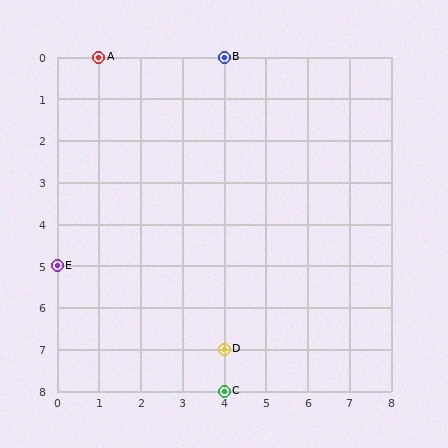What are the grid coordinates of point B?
Point B is at grid coordinates (4, 0).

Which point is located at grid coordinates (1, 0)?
Point A is at (1, 0).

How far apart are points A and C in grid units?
Points A and C are 3 columns and 8 rows apart (about 8.5 grid units diagonally).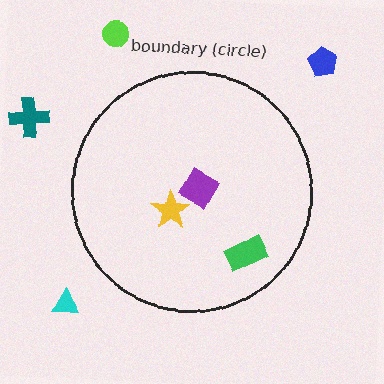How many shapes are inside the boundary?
3 inside, 4 outside.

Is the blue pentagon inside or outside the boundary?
Outside.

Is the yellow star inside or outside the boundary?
Inside.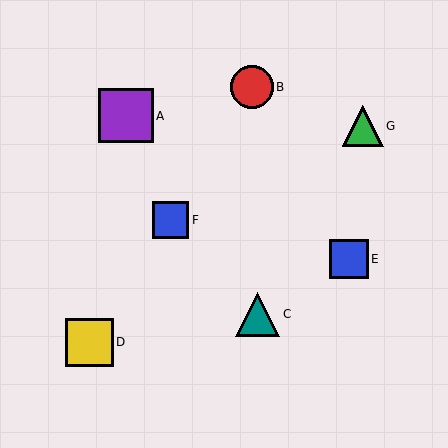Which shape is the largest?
The purple square (labeled A) is the largest.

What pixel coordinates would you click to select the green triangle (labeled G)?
Click at (363, 126) to select the green triangle G.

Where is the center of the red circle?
The center of the red circle is at (252, 87).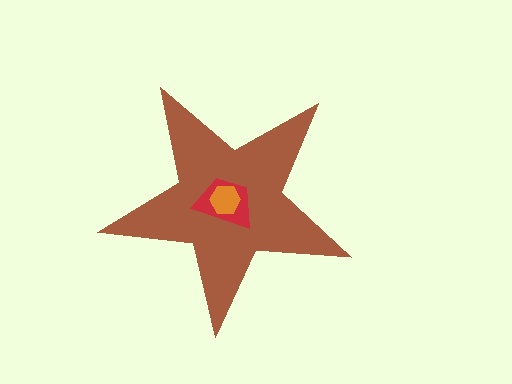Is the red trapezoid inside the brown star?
Yes.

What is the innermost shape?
The orange hexagon.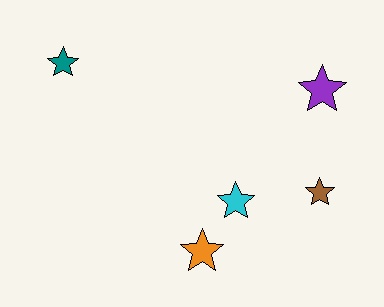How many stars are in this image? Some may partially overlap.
There are 5 stars.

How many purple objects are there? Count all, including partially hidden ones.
There is 1 purple object.